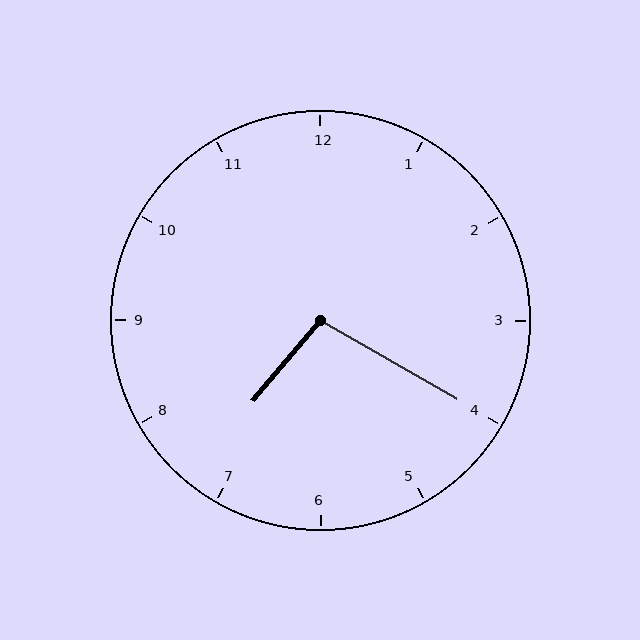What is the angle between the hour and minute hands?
Approximately 100 degrees.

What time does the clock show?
7:20.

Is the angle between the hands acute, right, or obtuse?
It is obtuse.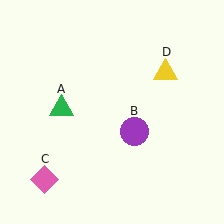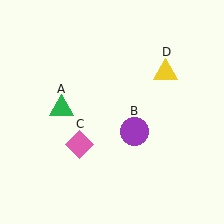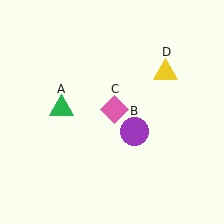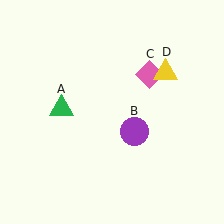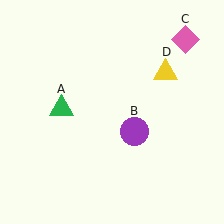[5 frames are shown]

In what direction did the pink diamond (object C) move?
The pink diamond (object C) moved up and to the right.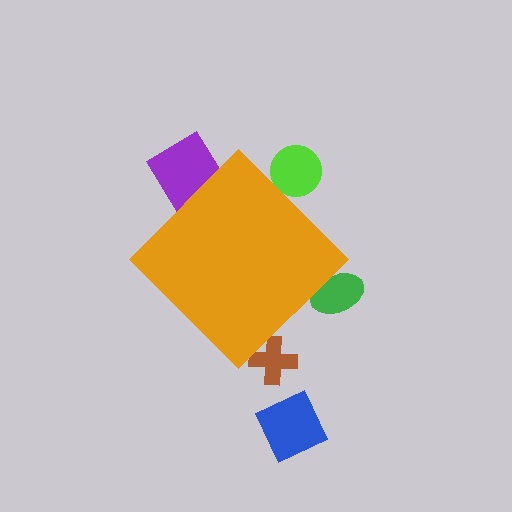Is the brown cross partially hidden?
Yes, the brown cross is partially hidden behind the orange diamond.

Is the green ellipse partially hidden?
Yes, the green ellipse is partially hidden behind the orange diamond.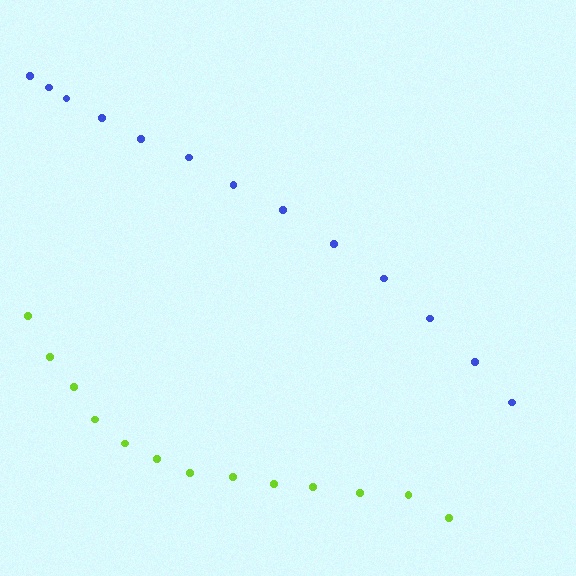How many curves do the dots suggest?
There are 2 distinct paths.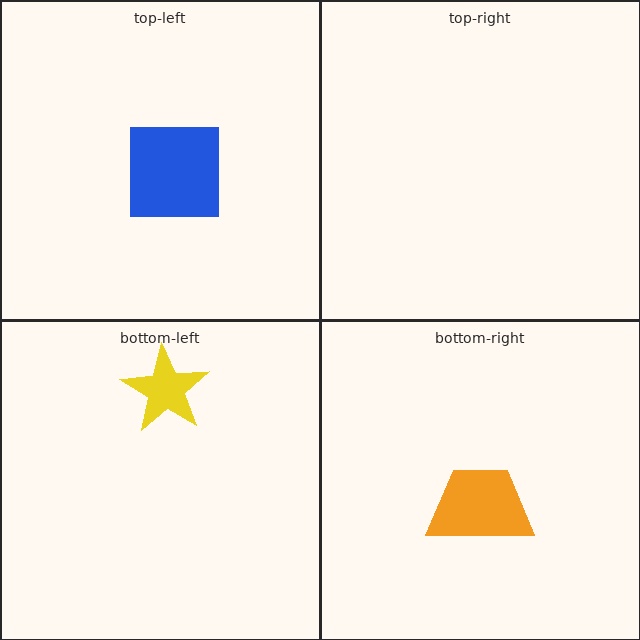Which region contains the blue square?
The top-left region.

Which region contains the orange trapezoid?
The bottom-right region.